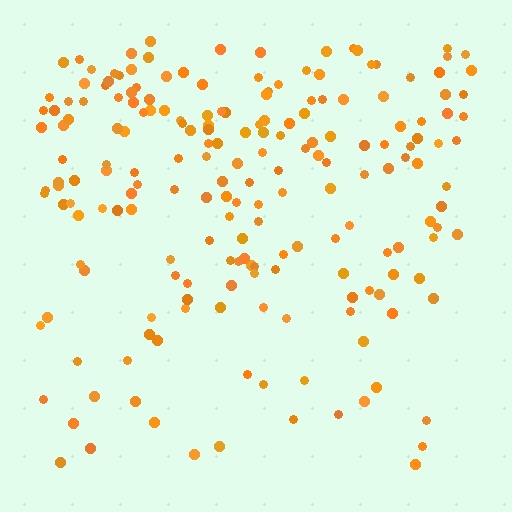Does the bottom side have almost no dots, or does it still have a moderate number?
Still a moderate number, just noticeably fewer than the top.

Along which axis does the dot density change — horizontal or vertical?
Vertical.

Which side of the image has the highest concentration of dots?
The top.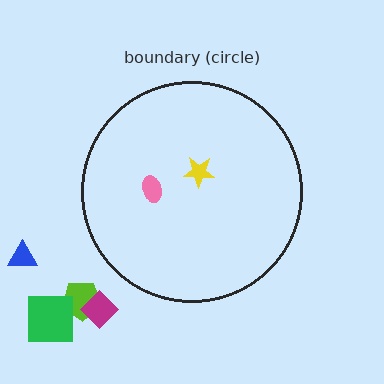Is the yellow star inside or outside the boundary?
Inside.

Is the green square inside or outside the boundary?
Outside.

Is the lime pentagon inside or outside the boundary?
Outside.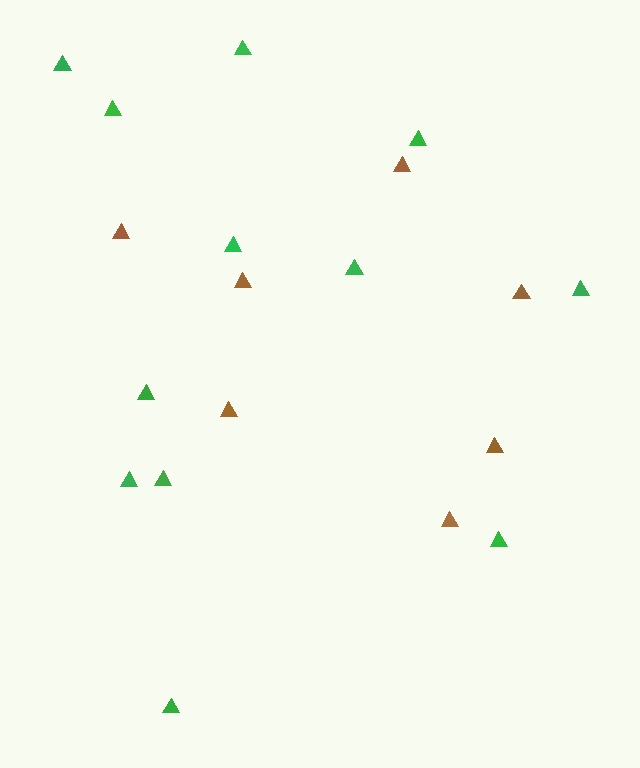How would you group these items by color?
There are 2 groups: one group of brown triangles (7) and one group of green triangles (12).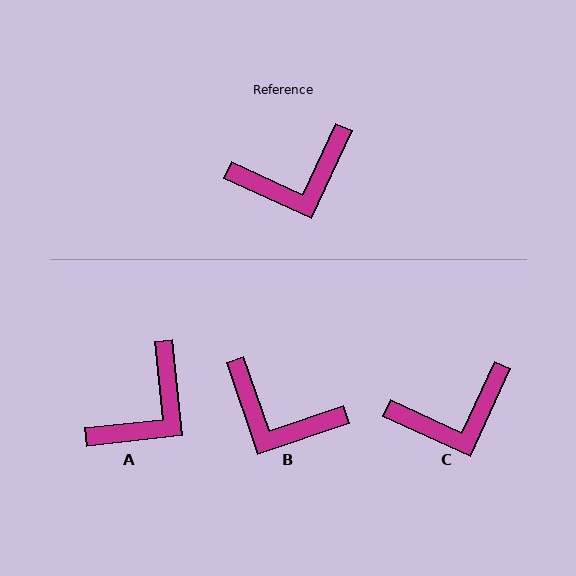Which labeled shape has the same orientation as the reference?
C.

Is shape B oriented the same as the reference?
No, it is off by about 47 degrees.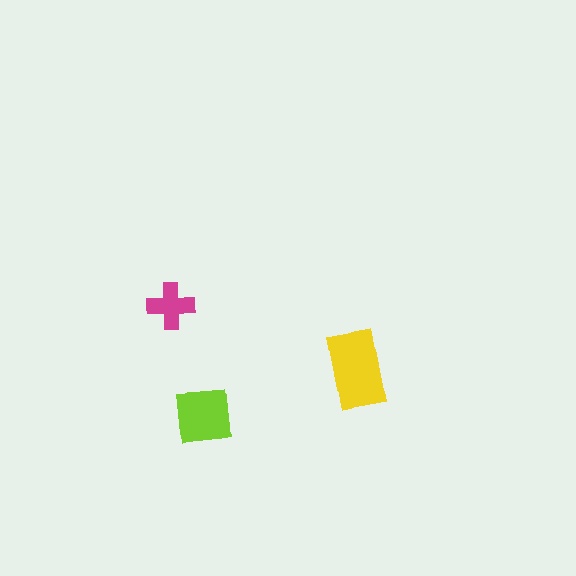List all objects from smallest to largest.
The magenta cross, the lime square, the yellow rectangle.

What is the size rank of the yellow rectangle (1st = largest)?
1st.